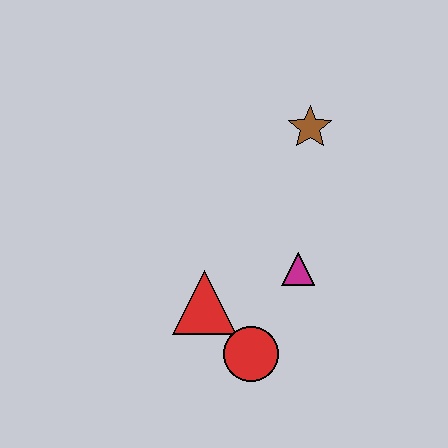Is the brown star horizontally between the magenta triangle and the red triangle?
No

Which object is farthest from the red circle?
The brown star is farthest from the red circle.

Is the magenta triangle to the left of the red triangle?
No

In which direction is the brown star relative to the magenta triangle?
The brown star is above the magenta triangle.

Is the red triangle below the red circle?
No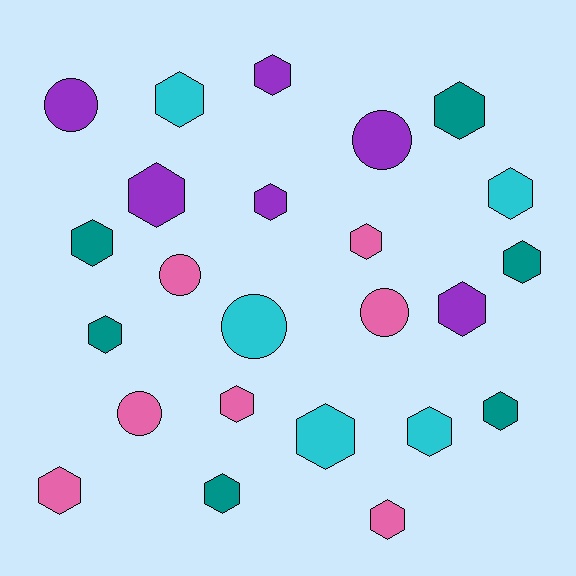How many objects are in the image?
There are 24 objects.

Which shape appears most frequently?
Hexagon, with 18 objects.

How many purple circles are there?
There are 2 purple circles.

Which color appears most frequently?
Pink, with 7 objects.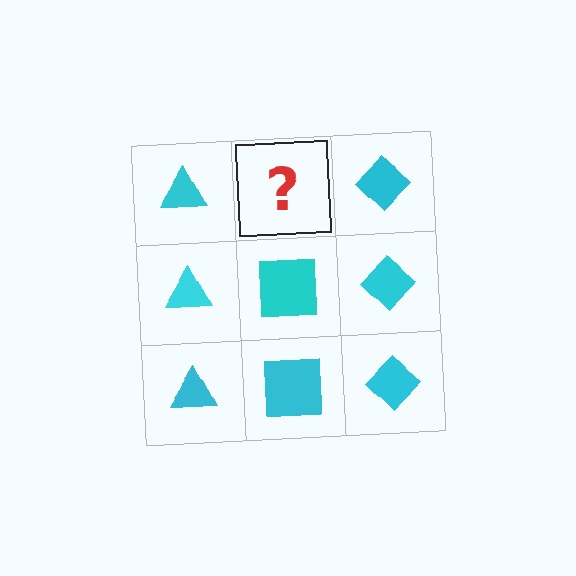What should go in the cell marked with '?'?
The missing cell should contain a cyan square.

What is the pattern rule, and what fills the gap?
The rule is that each column has a consistent shape. The gap should be filled with a cyan square.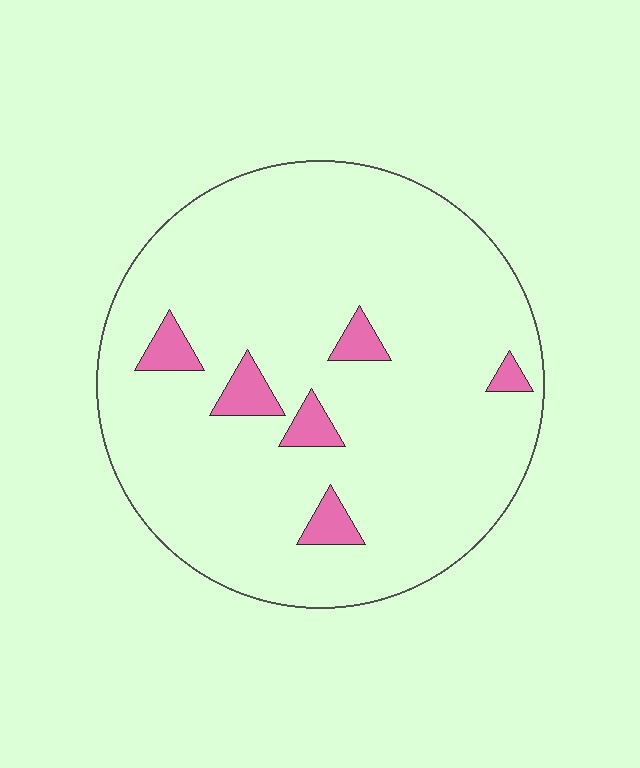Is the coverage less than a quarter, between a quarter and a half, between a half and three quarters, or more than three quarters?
Less than a quarter.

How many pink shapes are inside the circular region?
6.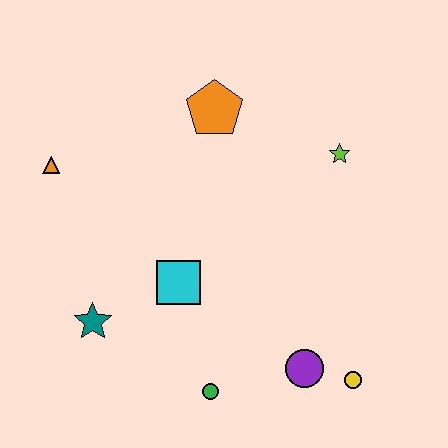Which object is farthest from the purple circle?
The orange triangle is farthest from the purple circle.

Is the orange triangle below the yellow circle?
No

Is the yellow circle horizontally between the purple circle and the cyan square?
No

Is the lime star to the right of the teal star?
Yes